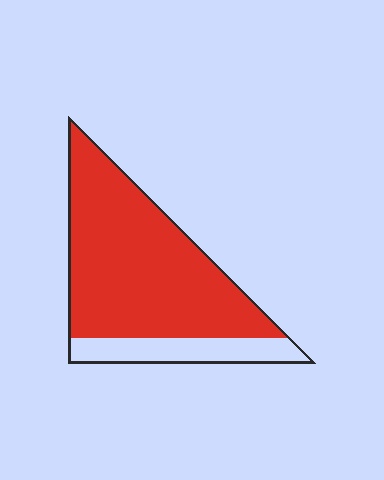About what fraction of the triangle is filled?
About four fifths (4/5).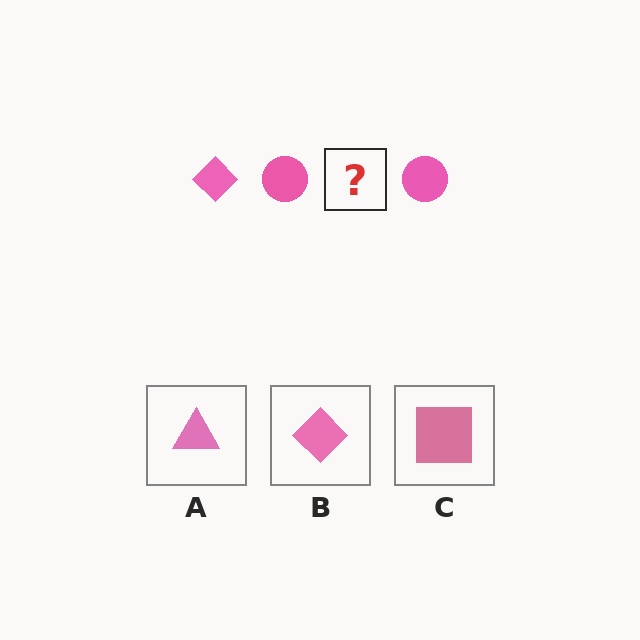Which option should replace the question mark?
Option B.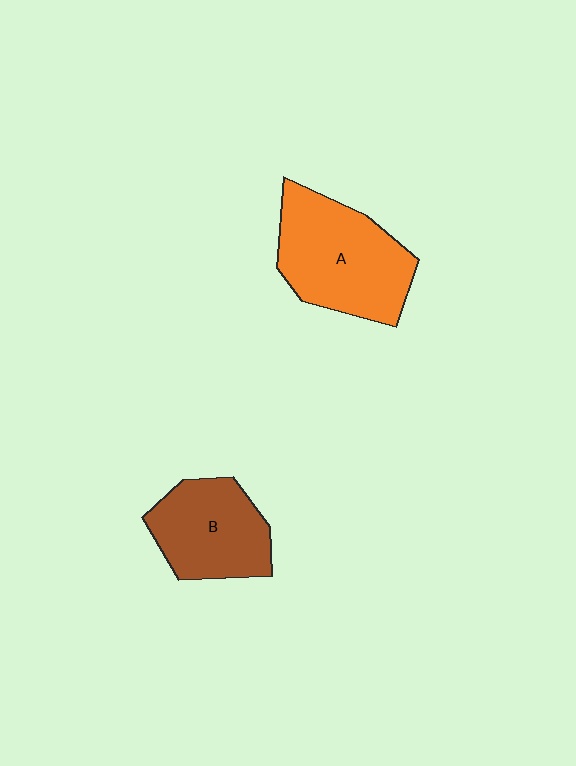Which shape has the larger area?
Shape A (orange).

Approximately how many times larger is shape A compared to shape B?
Approximately 1.3 times.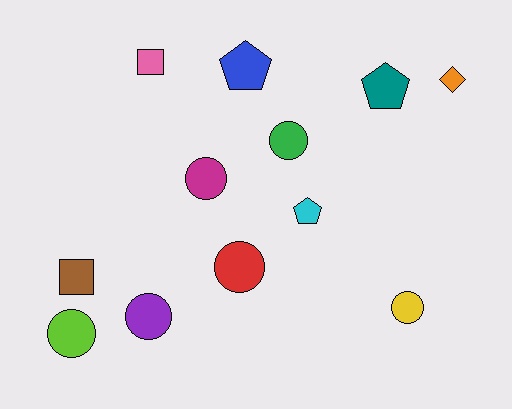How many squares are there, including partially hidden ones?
There are 2 squares.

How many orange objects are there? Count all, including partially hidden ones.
There is 1 orange object.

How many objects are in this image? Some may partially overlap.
There are 12 objects.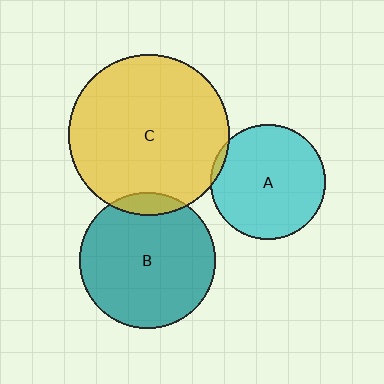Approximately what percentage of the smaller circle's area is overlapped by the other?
Approximately 5%.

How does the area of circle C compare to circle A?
Approximately 2.0 times.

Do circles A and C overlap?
Yes.